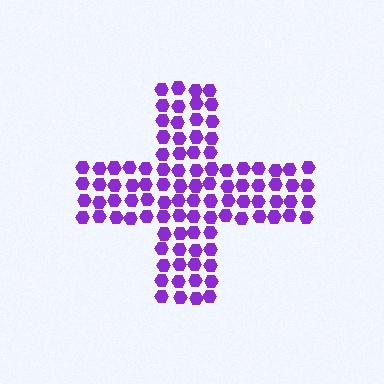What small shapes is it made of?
It is made of small hexagons.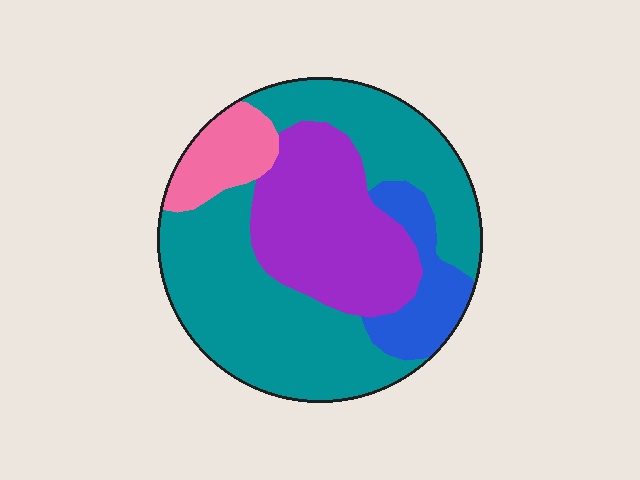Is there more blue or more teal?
Teal.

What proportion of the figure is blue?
Blue covers roughly 10% of the figure.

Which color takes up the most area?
Teal, at roughly 55%.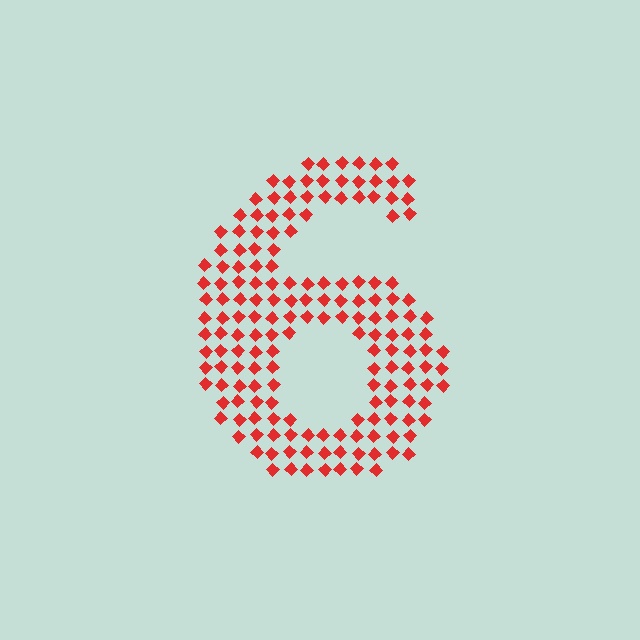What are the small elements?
The small elements are diamonds.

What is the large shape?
The large shape is the digit 6.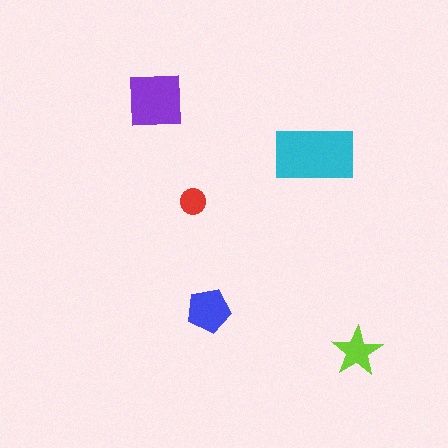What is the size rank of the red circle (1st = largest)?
5th.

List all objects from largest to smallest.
The cyan rectangle, the purple square, the blue pentagon, the lime star, the red circle.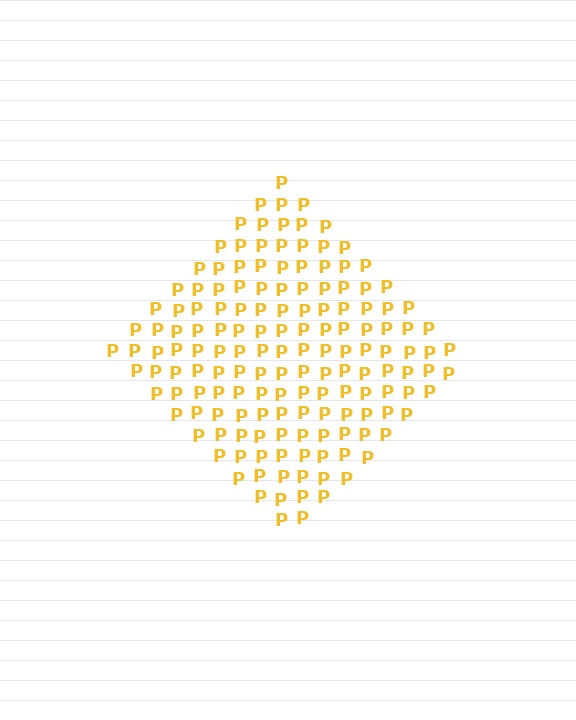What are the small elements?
The small elements are letter P's.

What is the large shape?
The large shape is a diamond.